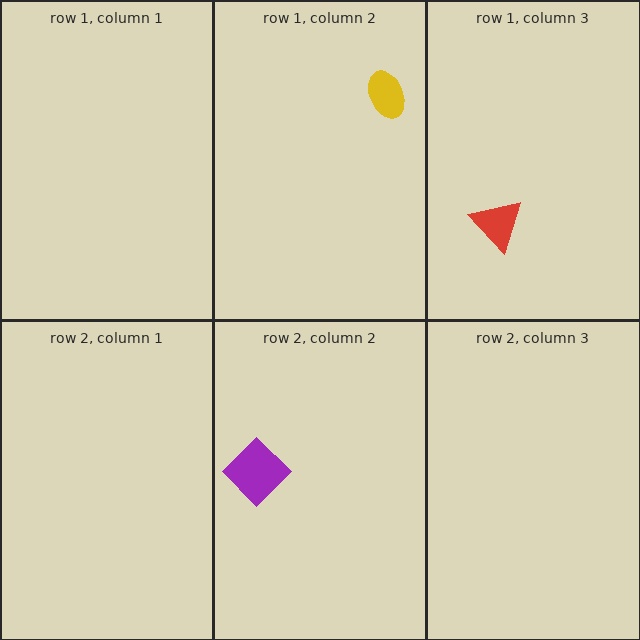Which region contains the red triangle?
The row 1, column 3 region.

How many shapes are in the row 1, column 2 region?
1.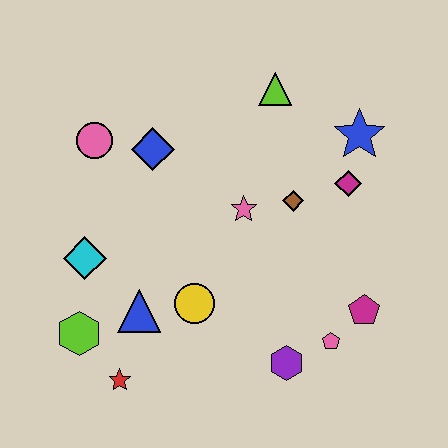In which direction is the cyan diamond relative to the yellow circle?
The cyan diamond is to the left of the yellow circle.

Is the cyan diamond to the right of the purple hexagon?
No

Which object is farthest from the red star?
The blue star is farthest from the red star.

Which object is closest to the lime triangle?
The blue star is closest to the lime triangle.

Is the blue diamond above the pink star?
Yes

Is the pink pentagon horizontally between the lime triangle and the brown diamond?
No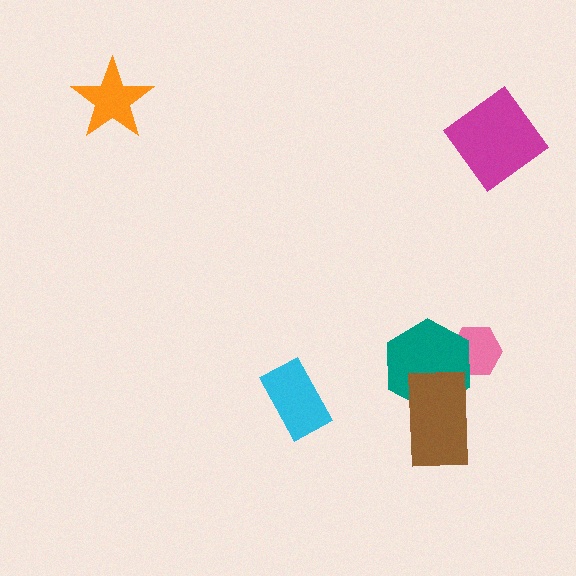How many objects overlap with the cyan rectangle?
0 objects overlap with the cyan rectangle.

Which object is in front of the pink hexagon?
The teal hexagon is in front of the pink hexagon.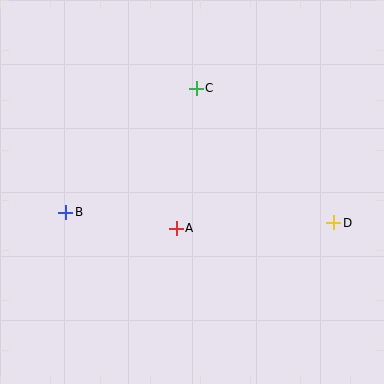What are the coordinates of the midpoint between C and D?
The midpoint between C and D is at (265, 156).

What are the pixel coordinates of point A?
Point A is at (176, 228).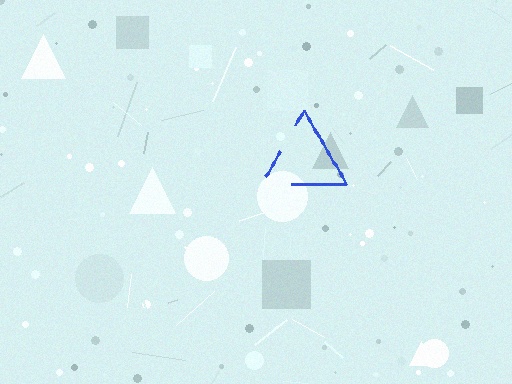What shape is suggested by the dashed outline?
The dashed outline suggests a triangle.